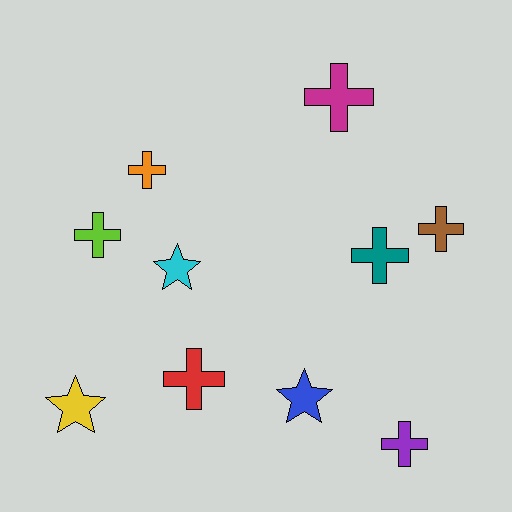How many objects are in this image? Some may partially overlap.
There are 10 objects.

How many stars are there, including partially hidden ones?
There are 3 stars.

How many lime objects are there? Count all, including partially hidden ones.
There is 1 lime object.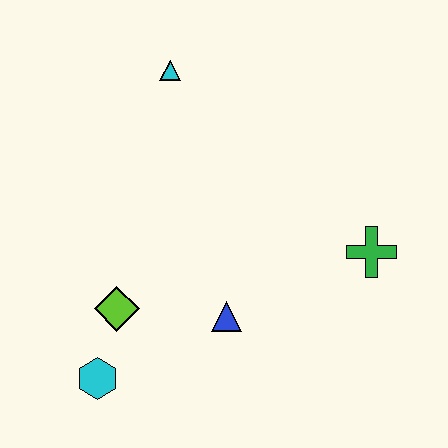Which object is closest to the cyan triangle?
The lime diamond is closest to the cyan triangle.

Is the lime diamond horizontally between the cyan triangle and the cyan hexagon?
Yes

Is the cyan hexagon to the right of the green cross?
No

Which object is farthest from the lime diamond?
The green cross is farthest from the lime diamond.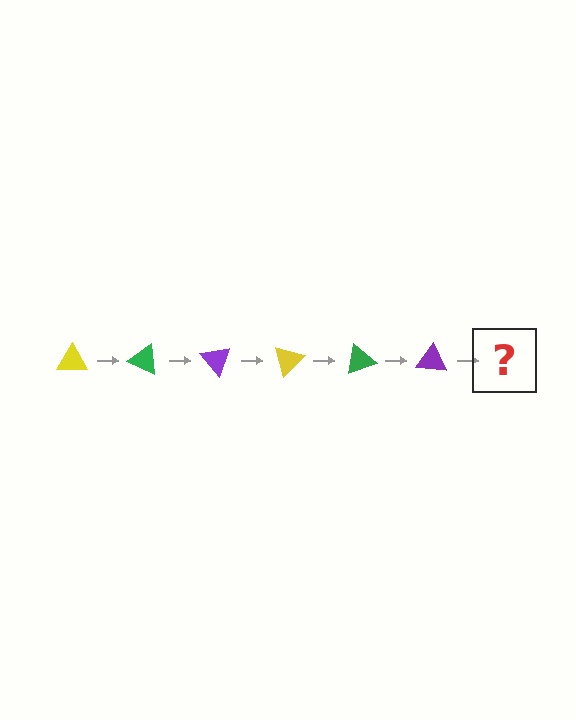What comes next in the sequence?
The next element should be a yellow triangle, rotated 150 degrees from the start.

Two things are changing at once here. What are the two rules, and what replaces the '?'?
The two rules are that it rotates 25 degrees each step and the color cycles through yellow, green, and purple. The '?' should be a yellow triangle, rotated 150 degrees from the start.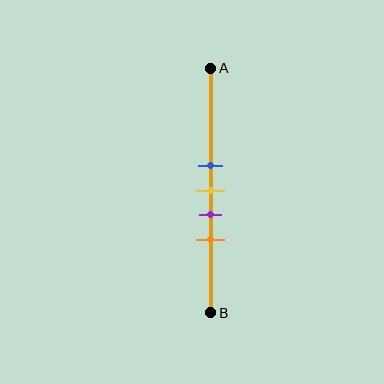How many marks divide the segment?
There are 4 marks dividing the segment.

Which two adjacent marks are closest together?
The blue and yellow marks are the closest adjacent pair.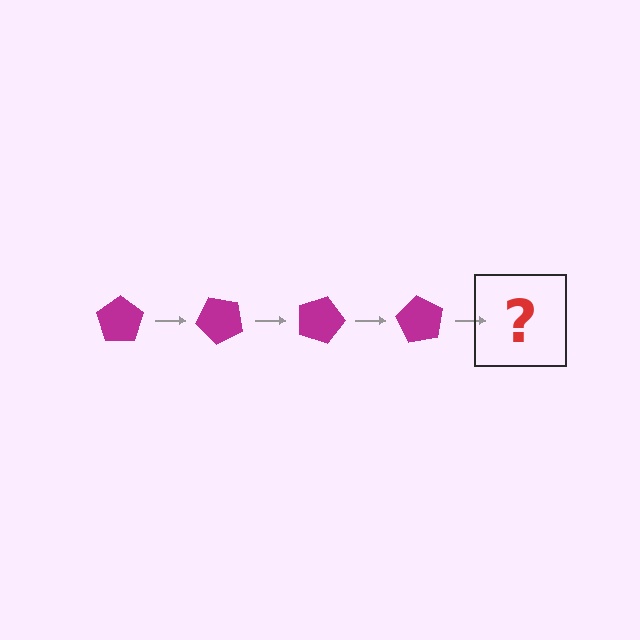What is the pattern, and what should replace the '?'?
The pattern is that the pentagon rotates 45 degrees each step. The '?' should be a magenta pentagon rotated 180 degrees.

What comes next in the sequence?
The next element should be a magenta pentagon rotated 180 degrees.